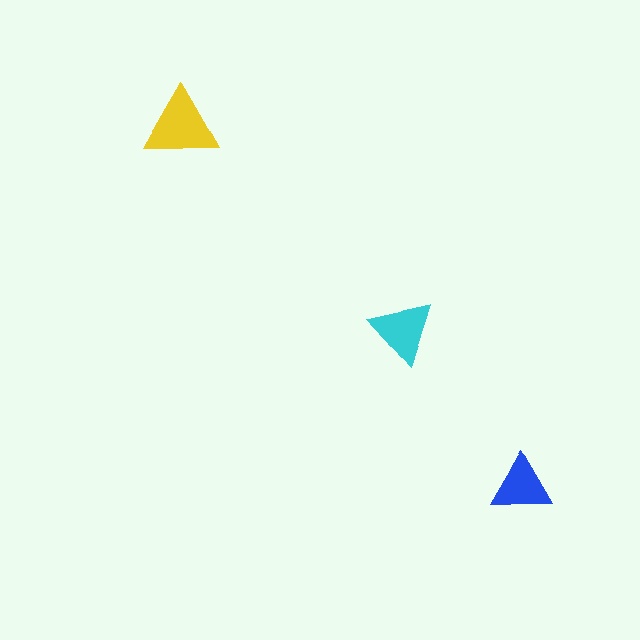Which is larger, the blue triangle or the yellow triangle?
The yellow one.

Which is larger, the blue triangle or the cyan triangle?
The cyan one.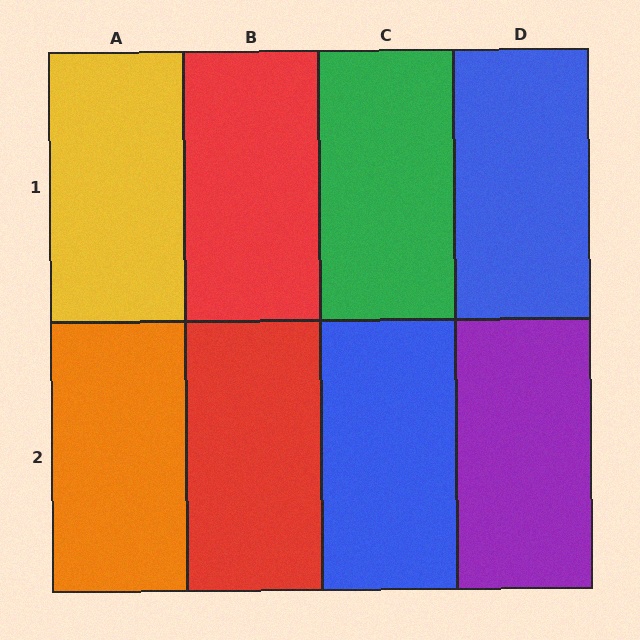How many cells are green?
1 cell is green.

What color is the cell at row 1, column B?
Red.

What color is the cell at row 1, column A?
Yellow.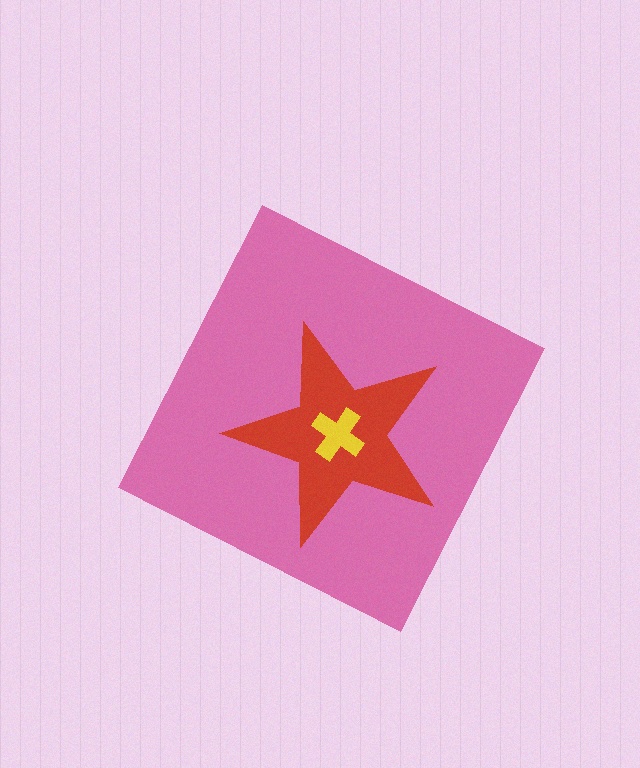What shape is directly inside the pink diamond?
The red star.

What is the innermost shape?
The yellow cross.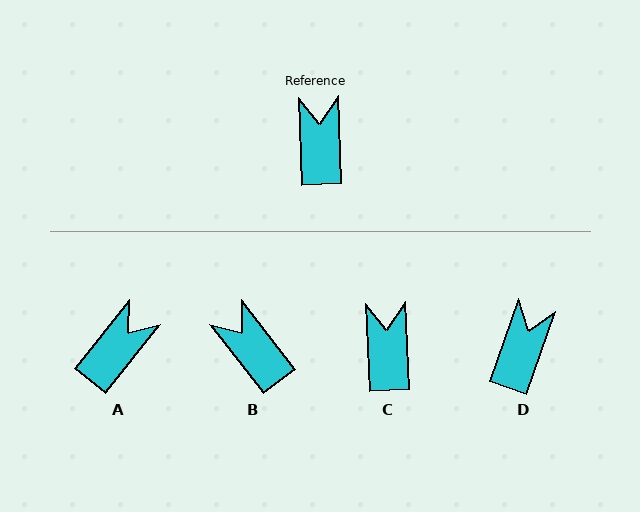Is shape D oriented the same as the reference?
No, it is off by about 22 degrees.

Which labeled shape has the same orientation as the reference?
C.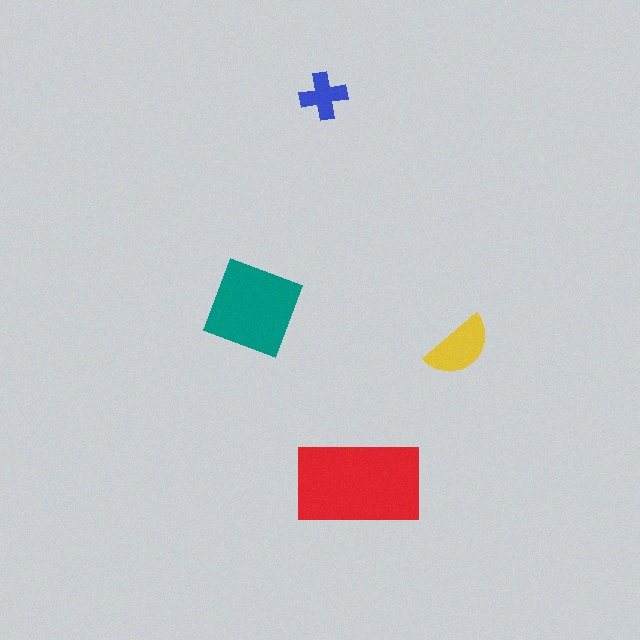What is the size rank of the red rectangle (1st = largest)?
1st.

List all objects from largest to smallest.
The red rectangle, the teal square, the yellow semicircle, the blue cross.